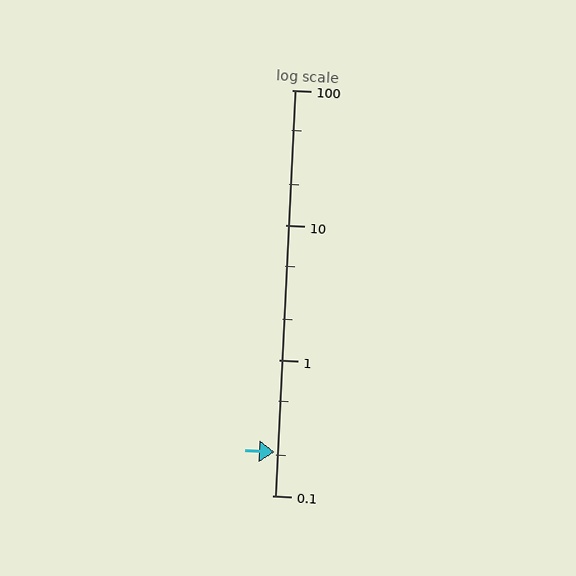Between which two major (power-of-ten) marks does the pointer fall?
The pointer is between 0.1 and 1.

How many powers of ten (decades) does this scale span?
The scale spans 3 decades, from 0.1 to 100.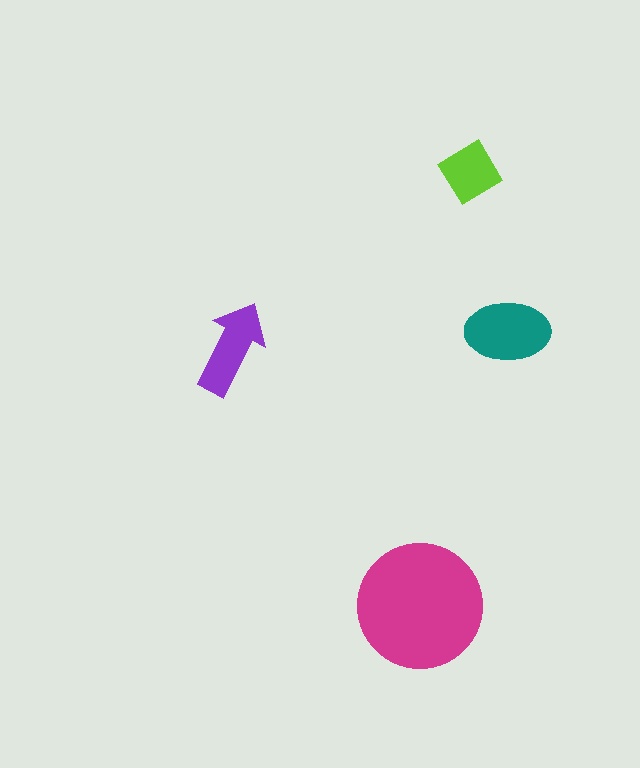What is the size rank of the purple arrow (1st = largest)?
3rd.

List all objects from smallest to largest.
The lime diamond, the purple arrow, the teal ellipse, the magenta circle.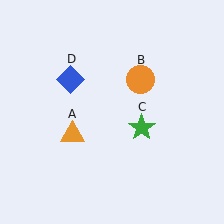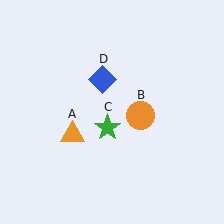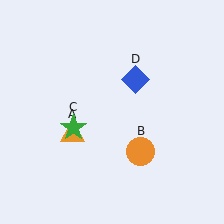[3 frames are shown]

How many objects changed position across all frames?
3 objects changed position: orange circle (object B), green star (object C), blue diamond (object D).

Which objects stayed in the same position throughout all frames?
Orange triangle (object A) remained stationary.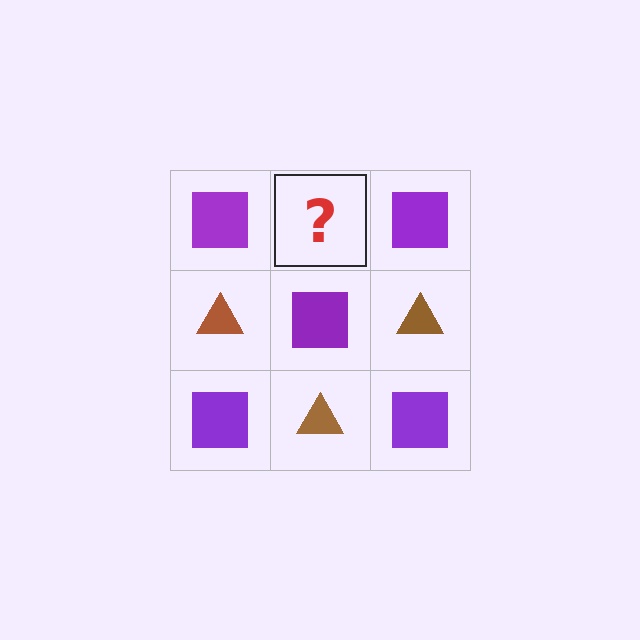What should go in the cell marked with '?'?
The missing cell should contain a brown triangle.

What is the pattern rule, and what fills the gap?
The rule is that it alternates purple square and brown triangle in a checkerboard pattern. The gap should be filled with a brown triangle.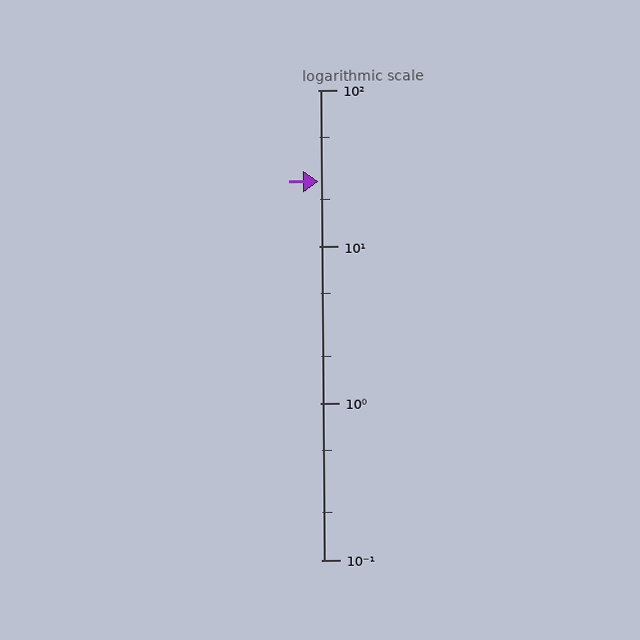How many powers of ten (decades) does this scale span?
The scale spans 3 decades, from 0.1 to 100.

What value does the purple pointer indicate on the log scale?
The pointer indicates approximately 26.